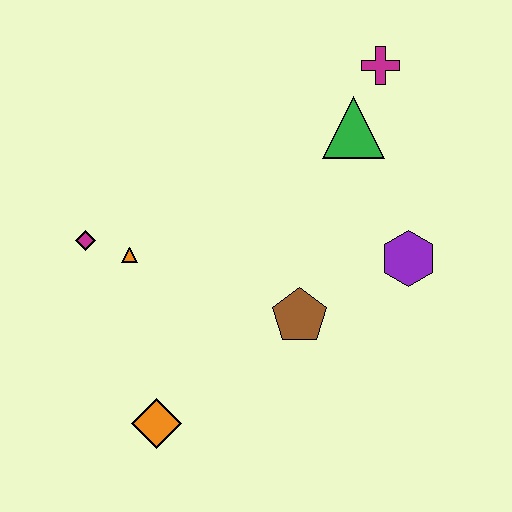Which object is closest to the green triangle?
The magenta cross is closest to the green triangle.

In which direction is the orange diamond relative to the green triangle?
The orange diamond is below the green triangle.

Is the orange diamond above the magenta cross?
No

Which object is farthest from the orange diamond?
The magenta cross is farthest from the orange diamond.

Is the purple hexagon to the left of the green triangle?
No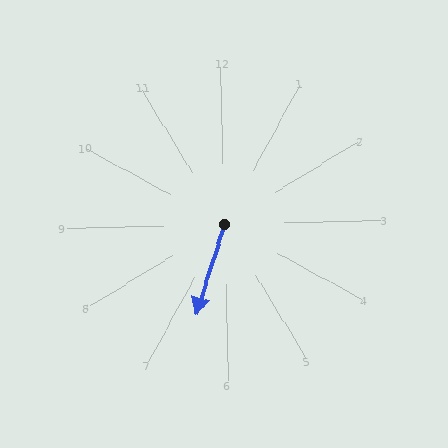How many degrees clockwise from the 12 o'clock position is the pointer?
Approximately 199 degrees.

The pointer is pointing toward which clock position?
Roughly 7 o'clock.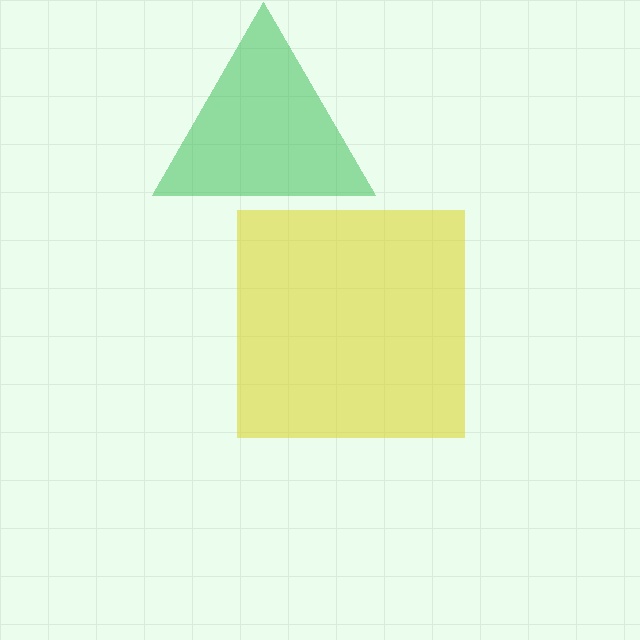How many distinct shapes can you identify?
There are 2 distinct shapes: a yellow square, a green triangle.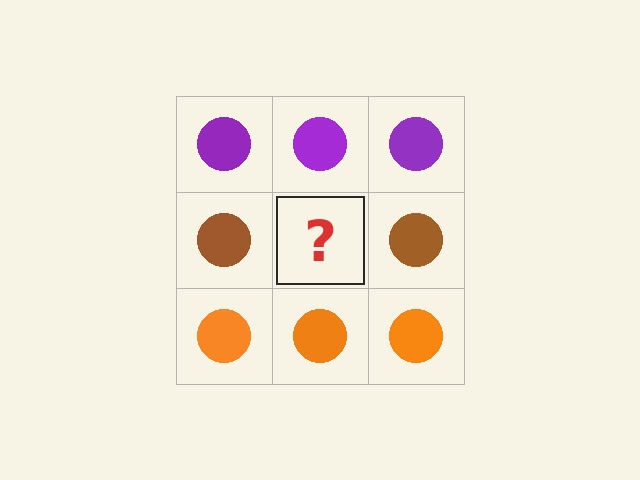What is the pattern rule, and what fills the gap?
The rule is that each row has a consistent color. The gap should be filled with a brown circle.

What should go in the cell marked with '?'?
The missing cell should contain a brown circle.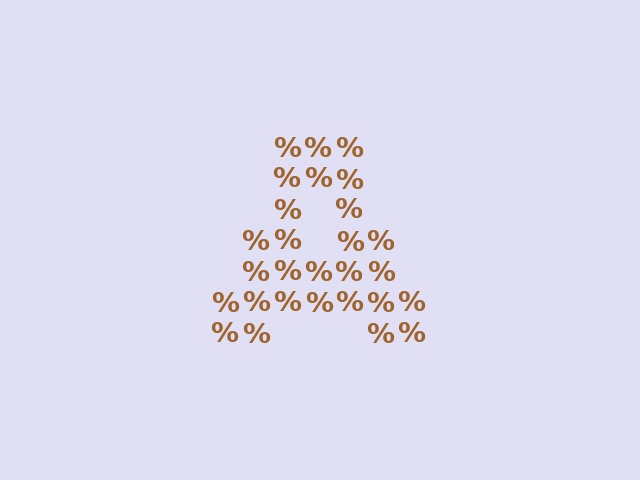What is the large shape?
The large shape is the letter A.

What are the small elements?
The small elements are percent signs.